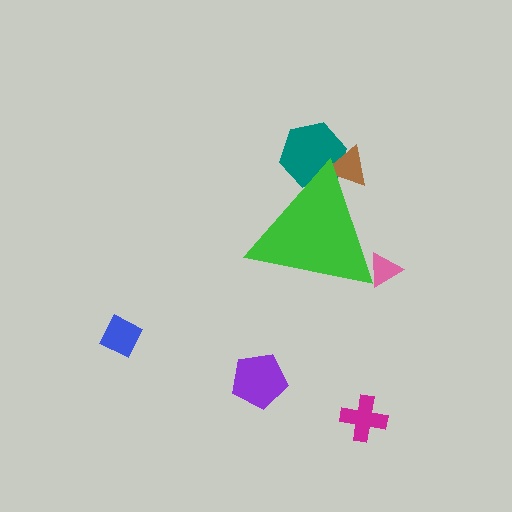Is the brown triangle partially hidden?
Yes, the brown triangle is partially hidden behind the green triangle.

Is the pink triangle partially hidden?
Yes, the pink triangle is partially hidden behind the green triangle.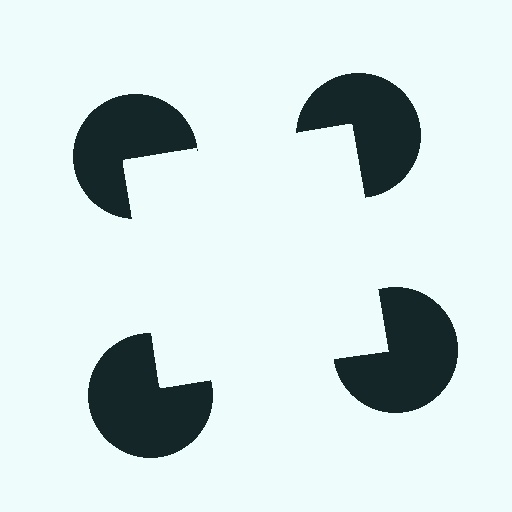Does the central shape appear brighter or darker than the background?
It typically appears slightly brighter than the background, even though no actual brightness change is drawn.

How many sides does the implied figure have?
4 sides.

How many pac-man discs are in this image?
There are 4 — one at each vertex of the illusory square.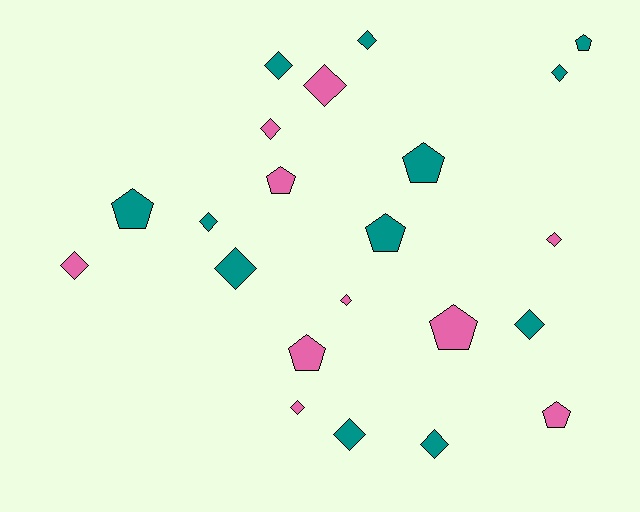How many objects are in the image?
There are 22 objects.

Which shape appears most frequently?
Diamond, with 14 objects.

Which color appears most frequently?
Teal, with 12 objects.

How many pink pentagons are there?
There are 4 pink pentagons.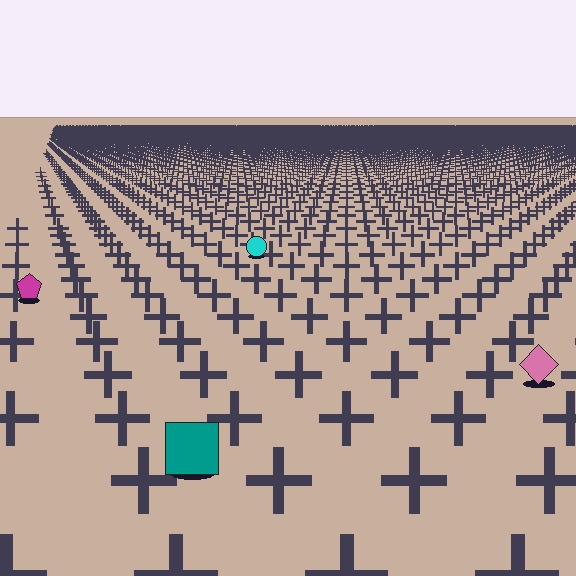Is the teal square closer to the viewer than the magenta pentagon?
Yes. The teal square is closer — you can tell from the texture gradient: the ground texture is coarser near it.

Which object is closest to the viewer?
The teal square is closest. The texture marks near it are larger and more spread out.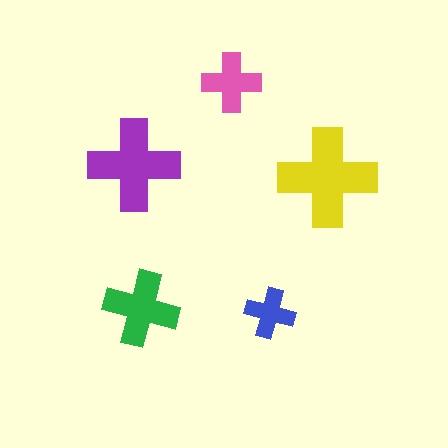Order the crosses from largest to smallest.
the yellow one, the purple one, the green one, the pink one, the blue one.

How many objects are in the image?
There are 5 objects in the image.